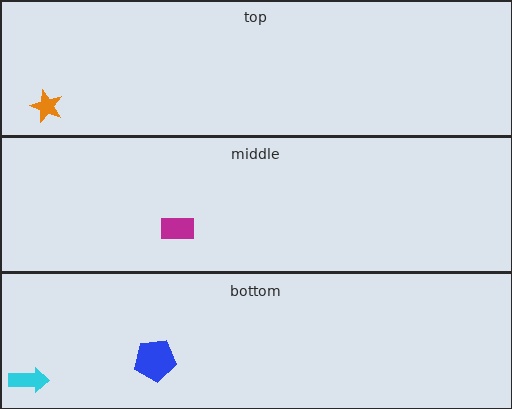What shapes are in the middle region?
The magenta rectangle.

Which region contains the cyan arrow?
The bottom region.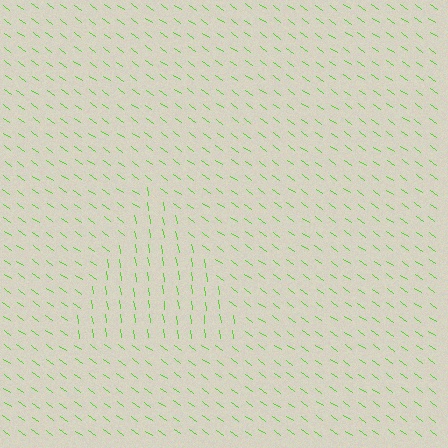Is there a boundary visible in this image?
Yes, there is a texture boundary formed by a change in line orientation.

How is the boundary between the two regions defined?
The boundary is defined purely by a change in line orientation (approximately 45 degrees difference). All lines are the same color and thickness.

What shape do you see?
I see a triangle.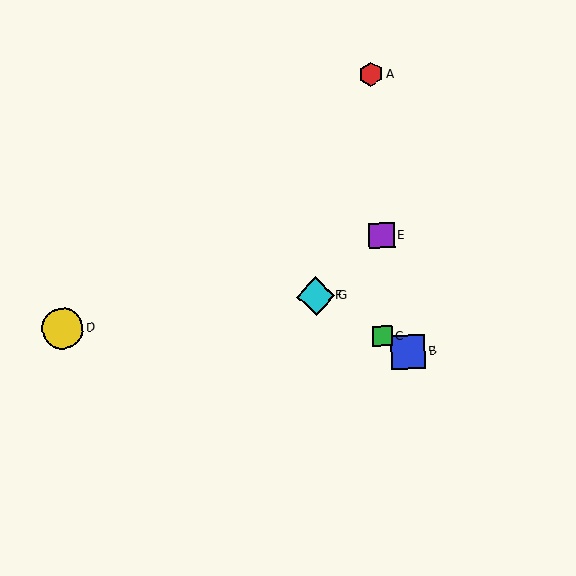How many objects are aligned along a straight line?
4 objects (B, C, F, G) are aligned along a straight line.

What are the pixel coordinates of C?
Object C is at (382, 336).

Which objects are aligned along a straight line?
Objects B, C, F, G are aligned along a straight line.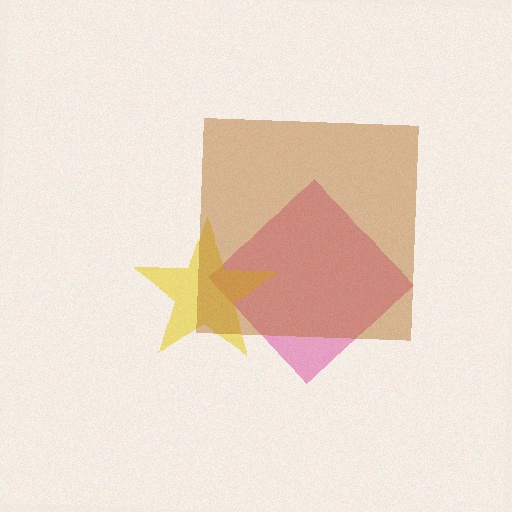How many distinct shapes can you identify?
There are 3 distinct shapes: a pink diamond, a yellow star, a brown square.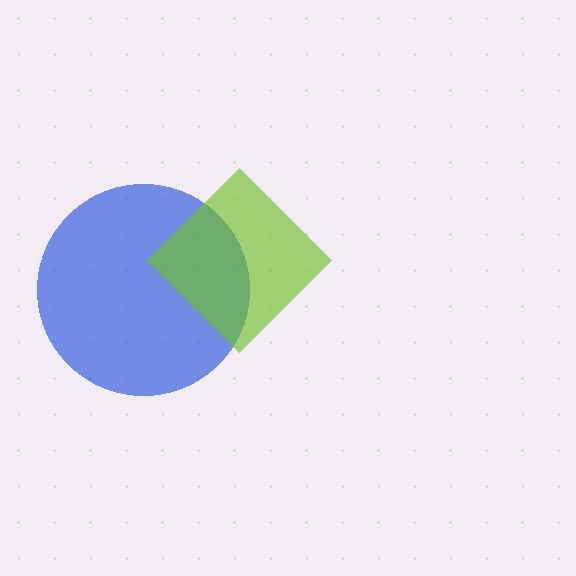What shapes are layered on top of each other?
The layered shapes are: a blue circle, a lime diamond.